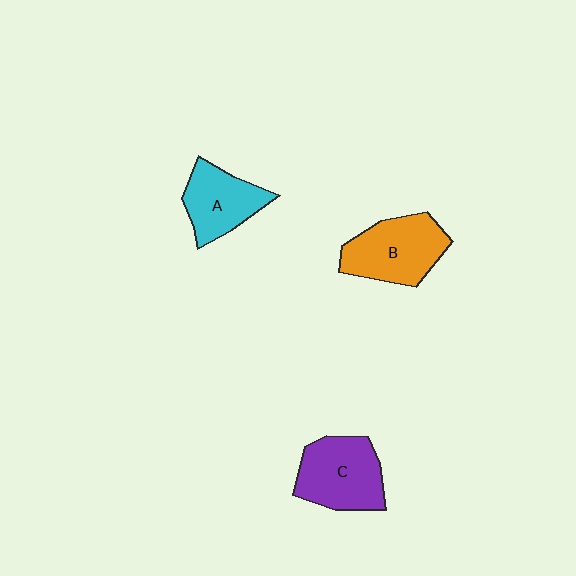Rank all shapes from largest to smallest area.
From largest to smallest: B (orange), C (purple), A (cyan).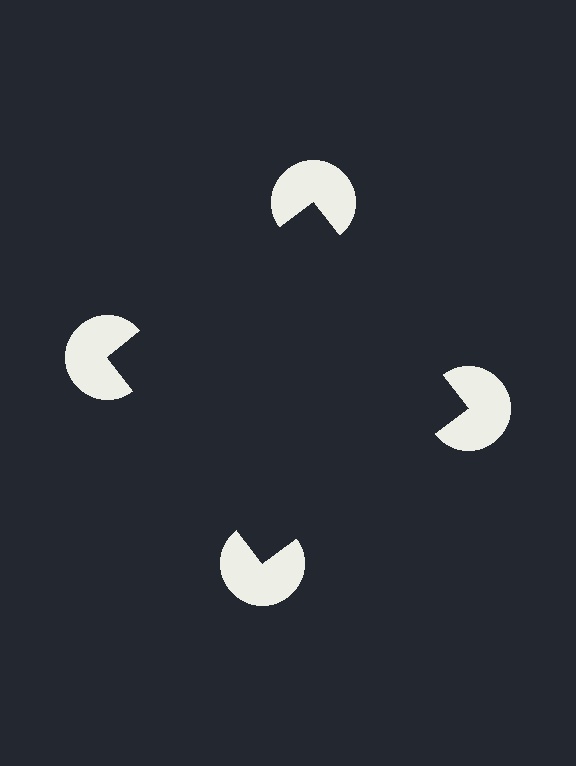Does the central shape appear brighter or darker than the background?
It typically appears slightly darker than the background, even though no actual brightness change is drawn.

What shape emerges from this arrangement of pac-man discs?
An illusory square — its edges are inferred from the aligned wedge cuts in the pac-man discs, not physically drawn.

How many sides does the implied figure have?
4 sides.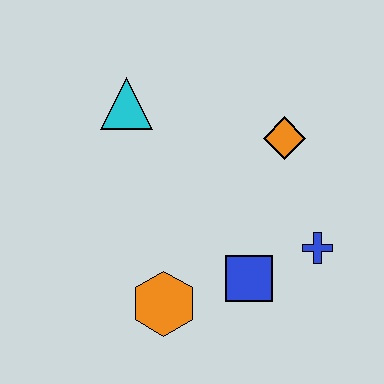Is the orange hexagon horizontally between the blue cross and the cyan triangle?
Yes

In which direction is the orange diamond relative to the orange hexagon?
The orange diamond is above the orange hexagon.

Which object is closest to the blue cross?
The blue square is closest to the blue cross.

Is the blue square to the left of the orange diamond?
Yes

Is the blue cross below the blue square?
No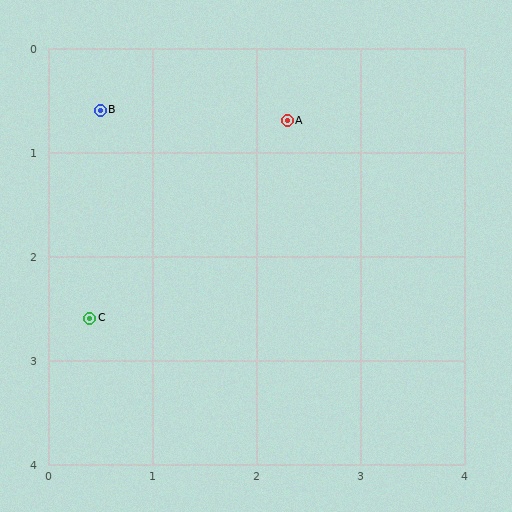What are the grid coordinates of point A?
Point A is at approximately (2.3, 0.7).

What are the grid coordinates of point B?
Point B is at approximately (0.5, 0.6).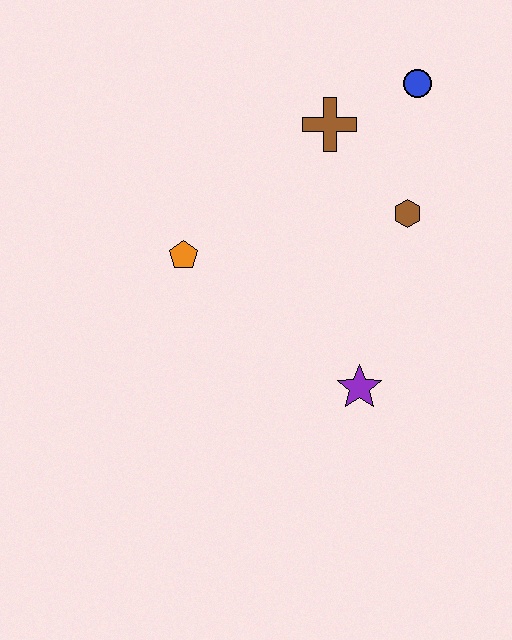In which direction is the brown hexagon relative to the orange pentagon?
The brown hexagon is to the right of the orange pentagon.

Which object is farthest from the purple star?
The blue circle is farthest from the purple star.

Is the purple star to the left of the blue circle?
Yes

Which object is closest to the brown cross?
The blue circle is closest to the brown cross.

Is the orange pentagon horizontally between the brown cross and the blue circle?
No